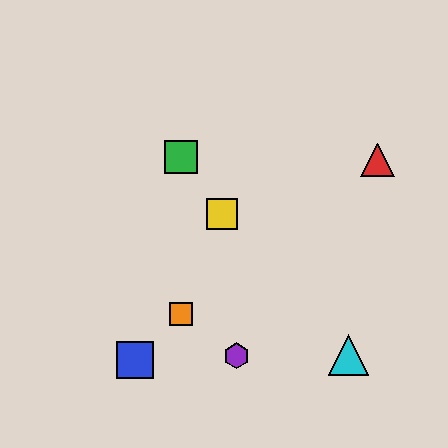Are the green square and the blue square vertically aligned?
No, the green square is at x≈181 and the blue square is at x≈135.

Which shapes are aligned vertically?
The green square, the orange square are aligned vertically.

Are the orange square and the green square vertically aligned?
Yes, both are at x≈181.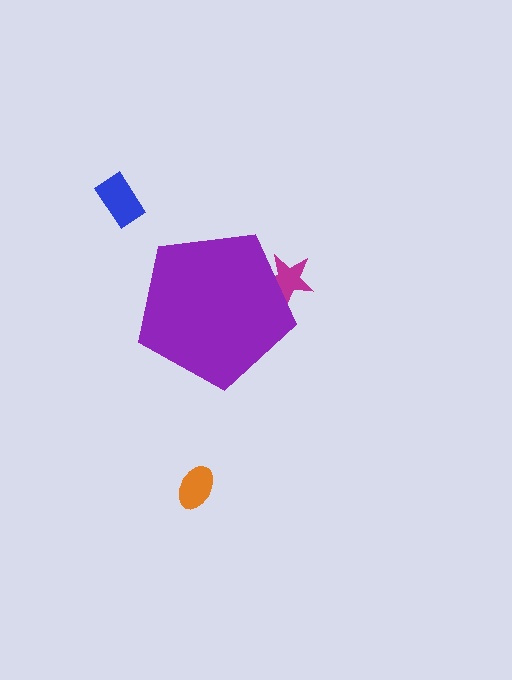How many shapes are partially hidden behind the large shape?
1 shape is partially hidden.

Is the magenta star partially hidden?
Yes, the magenta star is partially hidden behind the purple pentagon.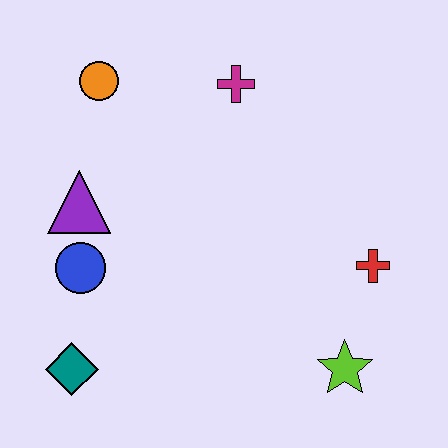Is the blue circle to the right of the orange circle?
No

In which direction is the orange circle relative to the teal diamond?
The orange circle is above the teal diamond.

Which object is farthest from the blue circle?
The red cross is farthest from the blue circle.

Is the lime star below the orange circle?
Yes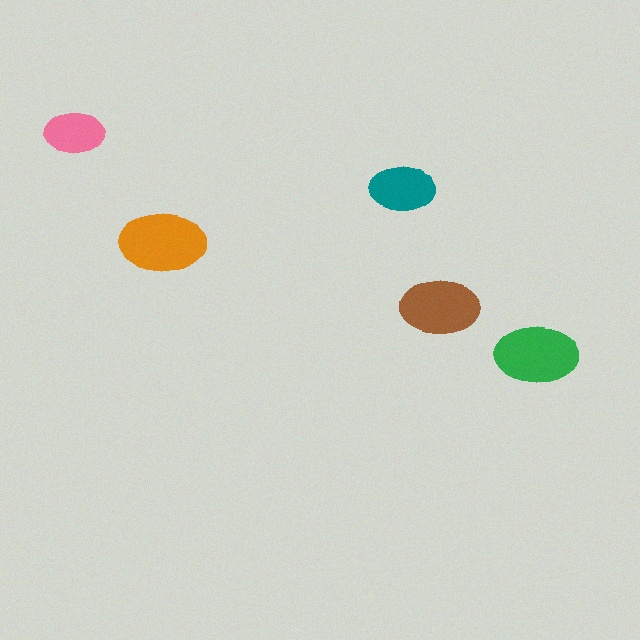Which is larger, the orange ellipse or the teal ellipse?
The orange one.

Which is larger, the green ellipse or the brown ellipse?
The green one.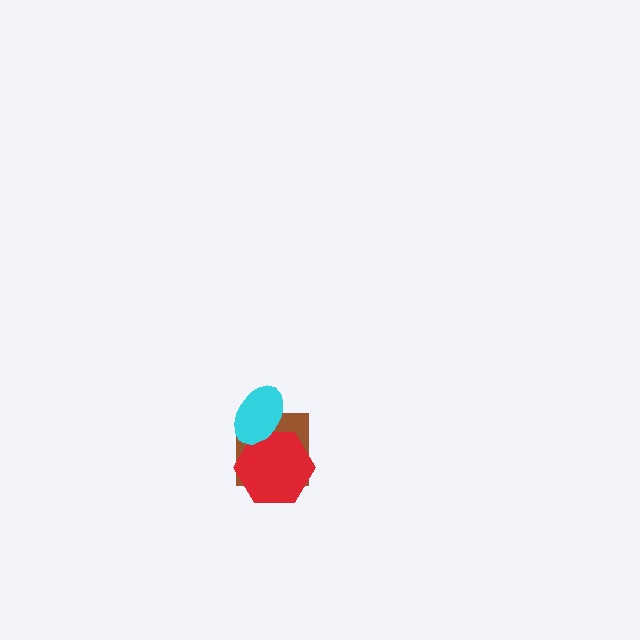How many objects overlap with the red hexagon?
2 objects overlap with the red hexagon.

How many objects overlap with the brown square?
2 objects overlap with the brown square.